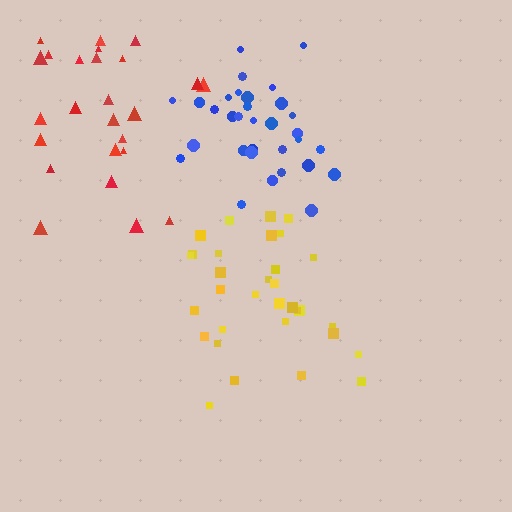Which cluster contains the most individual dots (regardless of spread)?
Yellow (32).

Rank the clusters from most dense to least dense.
blue, yellow, red.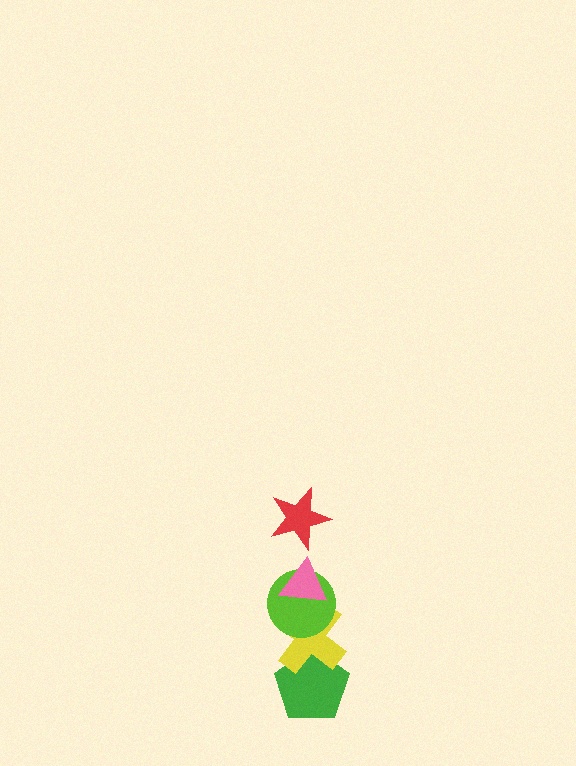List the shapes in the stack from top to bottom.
From top to bottom: the red star, the pink triangle, the lime circle, the yellow cross, the green pentagon.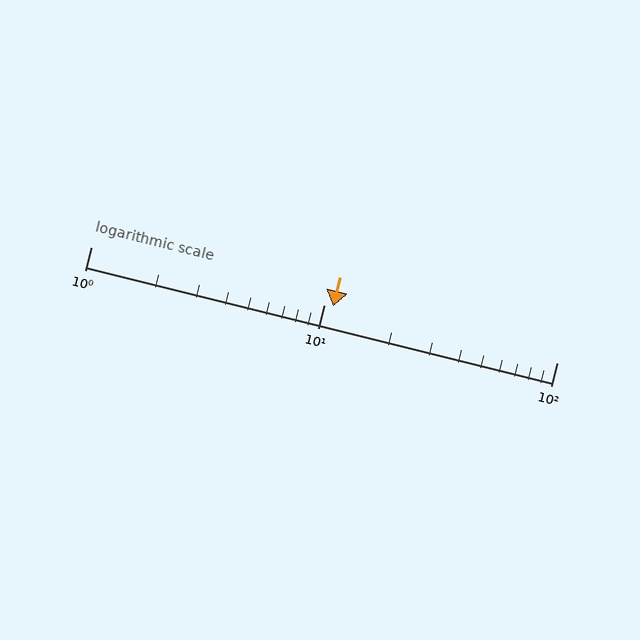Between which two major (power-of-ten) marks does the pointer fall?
The pointer is between 10 and 100.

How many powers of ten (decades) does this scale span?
The scale spans 2 decades, from 1 to 100.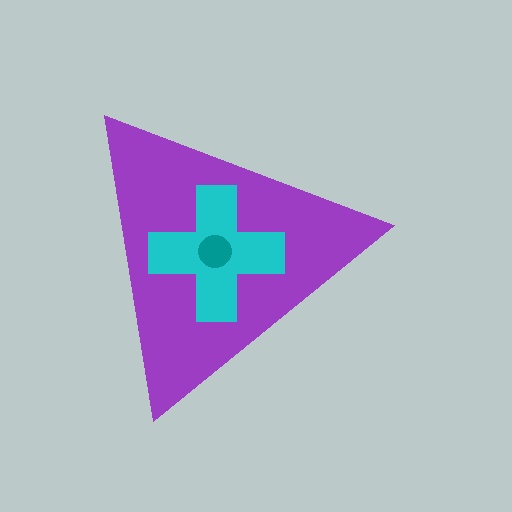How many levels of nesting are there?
3.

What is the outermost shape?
The purple triangle.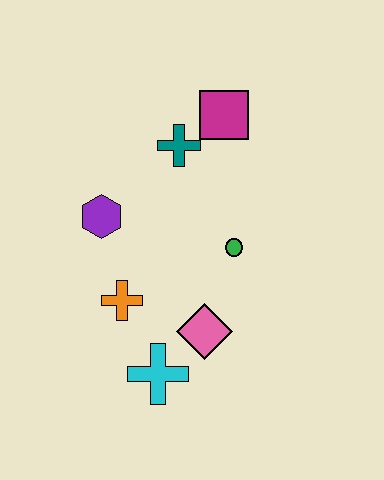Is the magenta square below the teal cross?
No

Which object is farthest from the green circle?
The cyan cross is farthest from the green circle.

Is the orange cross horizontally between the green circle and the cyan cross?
No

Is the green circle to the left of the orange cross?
No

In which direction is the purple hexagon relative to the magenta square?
The purple hexagon is to the left of the magenta square.